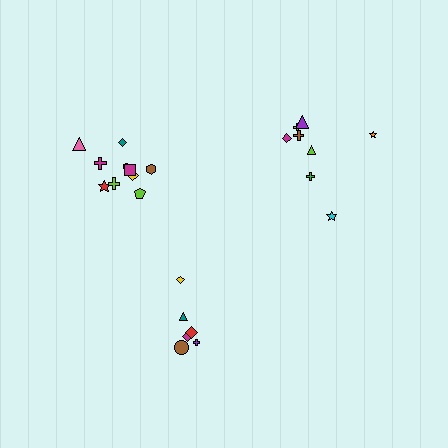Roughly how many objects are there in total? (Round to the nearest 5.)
Roughly 25 objects in total.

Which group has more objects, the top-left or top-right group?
The top-left group.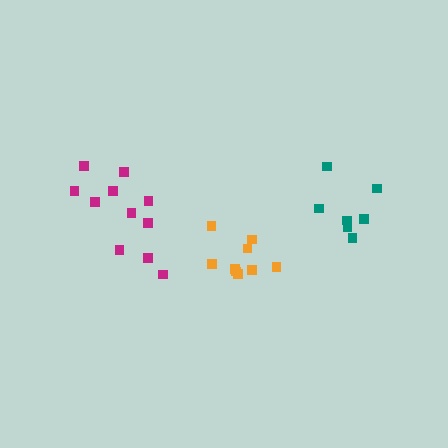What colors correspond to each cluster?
The clusters are colored: orange, teal, magenta.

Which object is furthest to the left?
The magenta cluster is leftmost.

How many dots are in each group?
Group 1: 9 dots, Group 2: 7 dots, Group 3: 11 dots (27 total).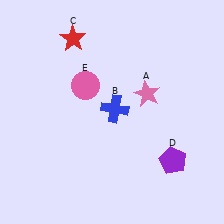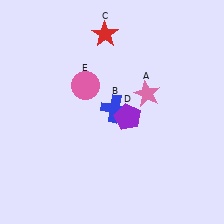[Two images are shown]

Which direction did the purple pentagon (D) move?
The purple pentagon (D) moved left.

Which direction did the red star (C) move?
The red star (C) moved right.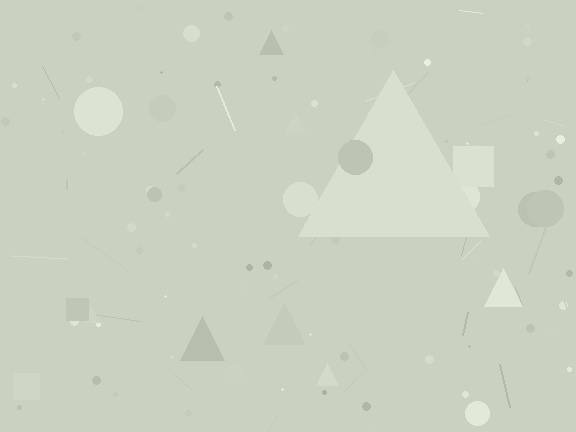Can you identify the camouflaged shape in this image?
The camouflaged shape is a triangle.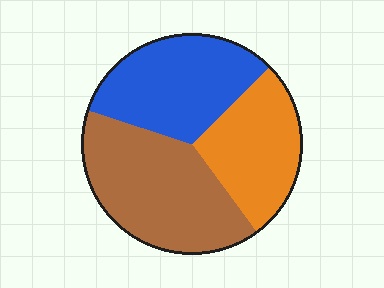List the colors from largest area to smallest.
From largest to smallest: brown, blue, orange.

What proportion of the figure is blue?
Blue covers 33% of the figure.